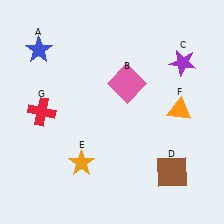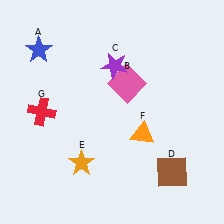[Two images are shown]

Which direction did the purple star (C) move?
The purple star (C) moved left.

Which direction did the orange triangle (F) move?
The orange triangle (F) moved left.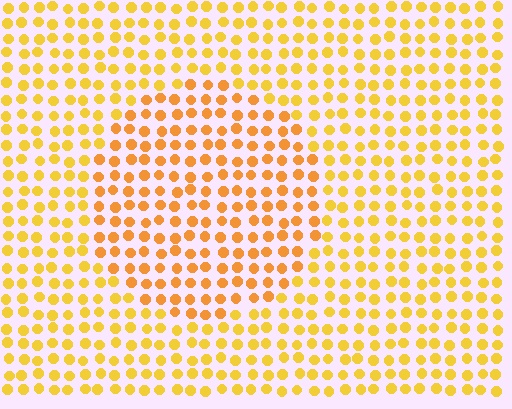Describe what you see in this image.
The image is filled with small yellow elements in a uniform arrangement. A circle-shaped region is visible where the elements are tinted to a slightly different hue, forming a subtle color boundary.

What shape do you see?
I see a circle.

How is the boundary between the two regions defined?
The boundary is defined purely by a slight shift in hue (about 19 degrees). Spacing, size, and orientation are identical on both sides.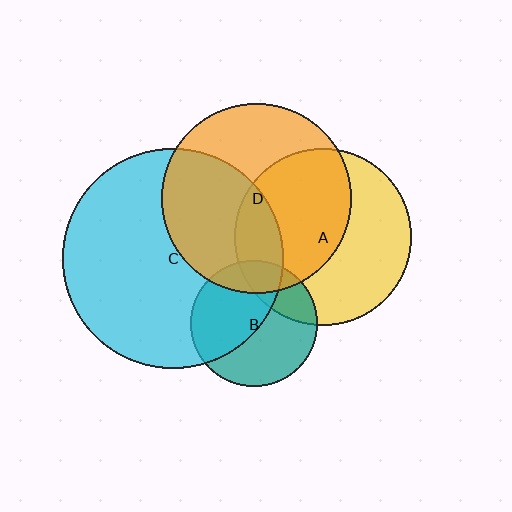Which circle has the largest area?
Circle C (cyan).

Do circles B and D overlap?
Yes.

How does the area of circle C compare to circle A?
Approximately 1.6 times.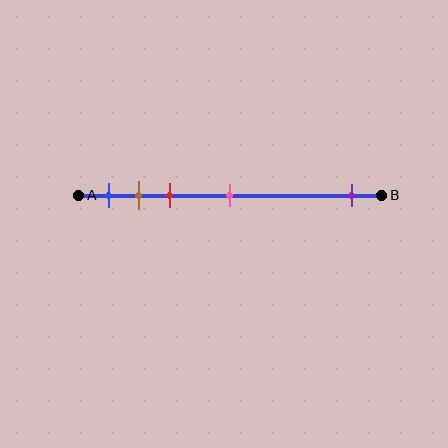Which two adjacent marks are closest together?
The brown and red marks are the closest adjacent pair.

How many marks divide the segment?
There are 5 marks dividing the segment.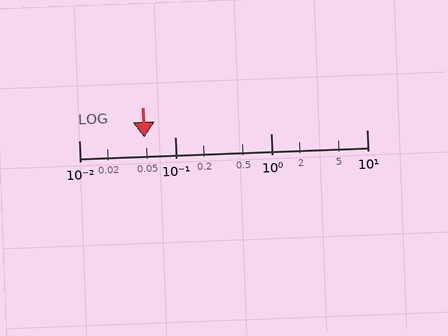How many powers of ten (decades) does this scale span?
The scale spans 3 decades, from 0.01 to 10.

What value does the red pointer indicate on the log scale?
The pointer indicates approximately 0.048.